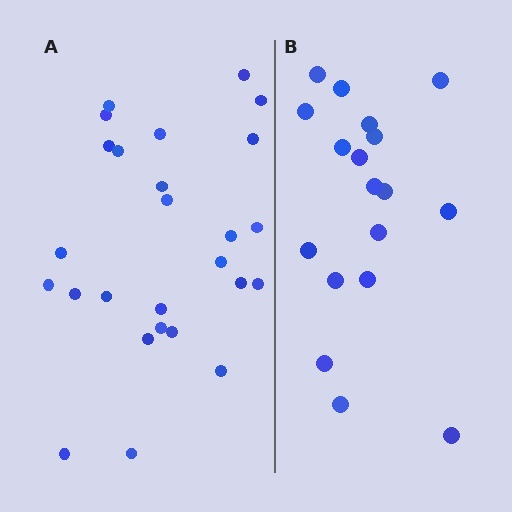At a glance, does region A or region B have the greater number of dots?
Region A (the left region) has more dots.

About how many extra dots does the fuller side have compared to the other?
Region A has roughly 8 or so more dots than region B.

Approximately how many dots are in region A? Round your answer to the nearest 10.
About 30 dots. (The exact count is 26, which rounds to 30.)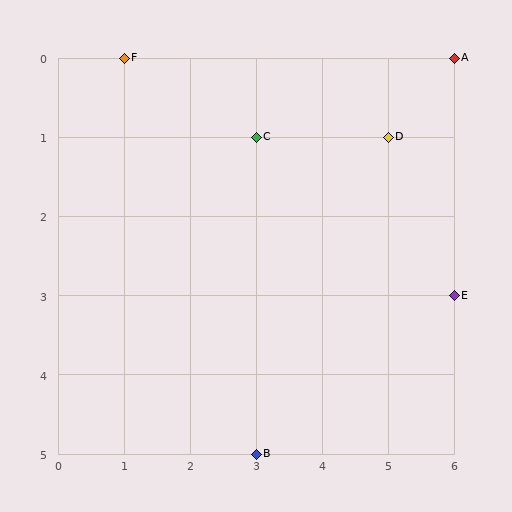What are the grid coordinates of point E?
Point E is at grid coordinates (6, 3).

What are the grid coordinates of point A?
Point A is at grid coordinates (6, 0).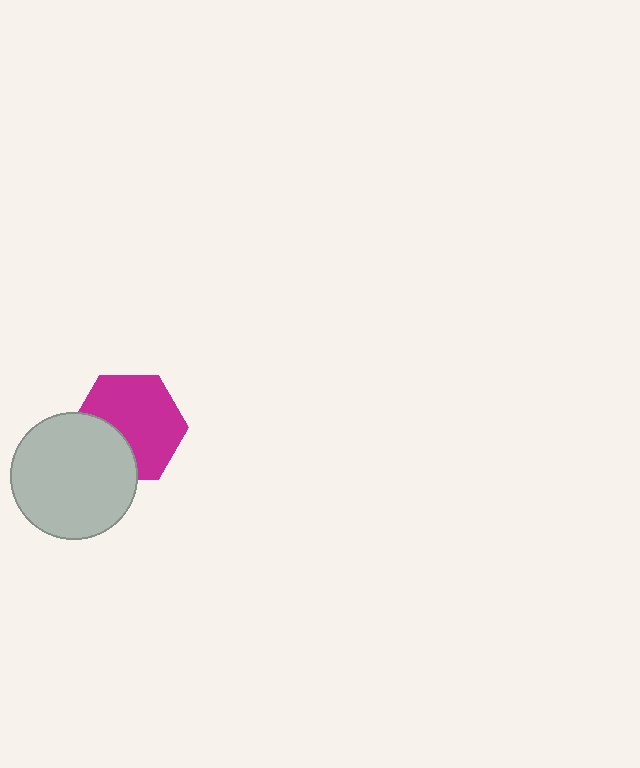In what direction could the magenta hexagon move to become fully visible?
The magenta hexagon could move toward the upper-right. That would shift it out from behind the light gray circle entirely.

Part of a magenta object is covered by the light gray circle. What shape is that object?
It is a hexagon.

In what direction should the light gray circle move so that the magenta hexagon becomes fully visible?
The light gray circle should move toward the lower-left. That is the shortest direction to clear the overlap and leave the magenta hexagon fully visible.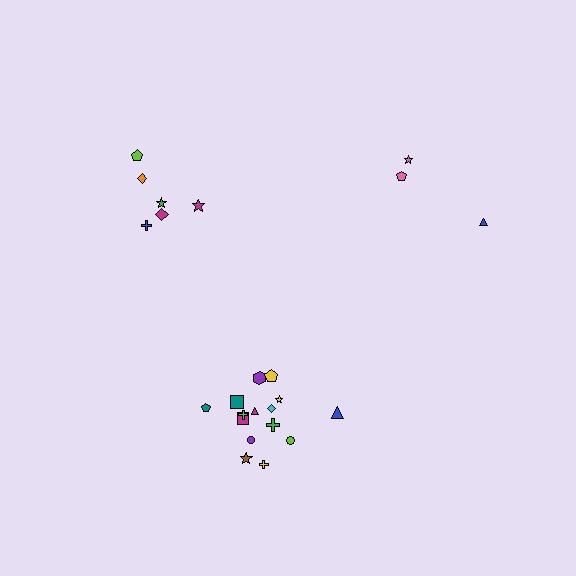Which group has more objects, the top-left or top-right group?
The top-left group.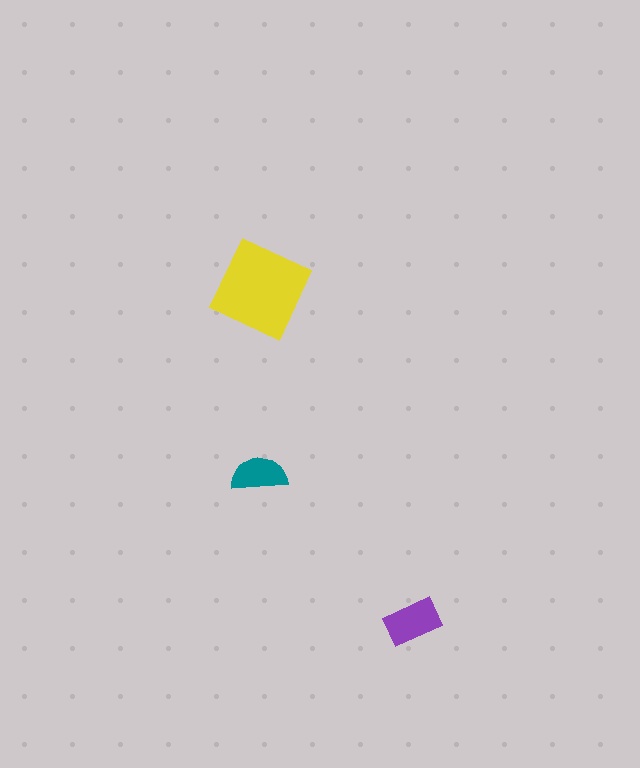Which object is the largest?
The yellow diamond.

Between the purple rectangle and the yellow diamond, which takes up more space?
The yellow diamond.